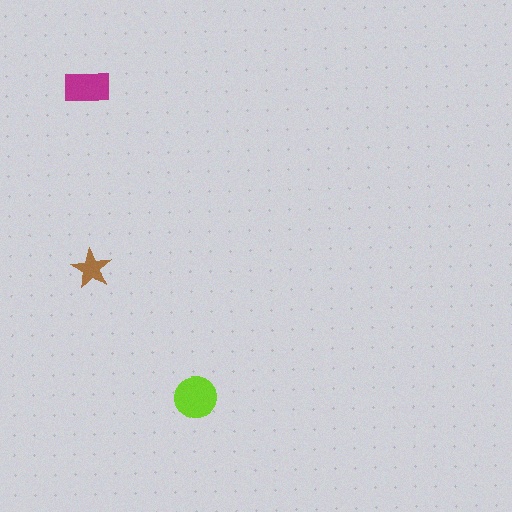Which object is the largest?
The lime circle.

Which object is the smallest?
The brown star.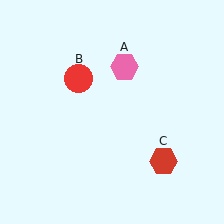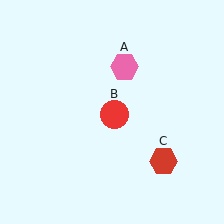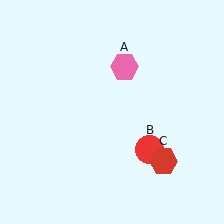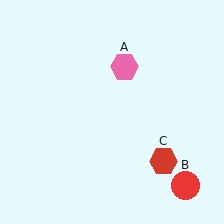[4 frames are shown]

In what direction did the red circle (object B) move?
The red circle (object B) moved down and to the right.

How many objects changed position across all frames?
1 object changed position: red circle (object B).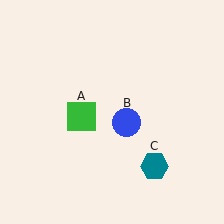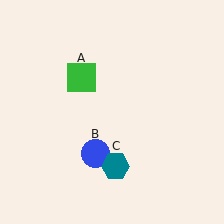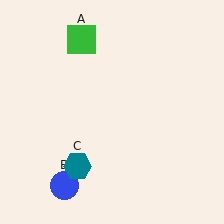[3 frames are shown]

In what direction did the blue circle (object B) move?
The blue circle (object B) moved down and to the left.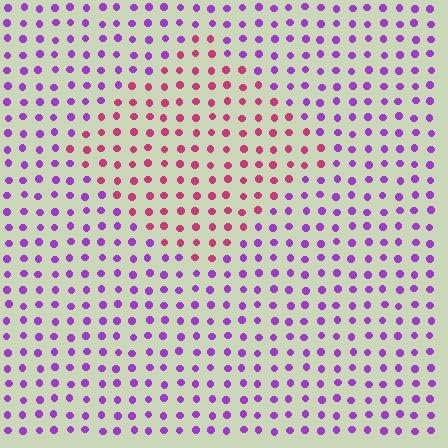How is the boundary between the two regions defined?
The boundary is defined purely by a slight shift in hue (about 51 degrees). Spacing, size, and orientation are identical on both sides.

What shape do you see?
I see a diamond.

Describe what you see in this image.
The image is filled with small purple elements in a uniform arrangement. A diamond-shaped region is visible where the elements are tinted to a slightly different hue, forming a subtle color boundary.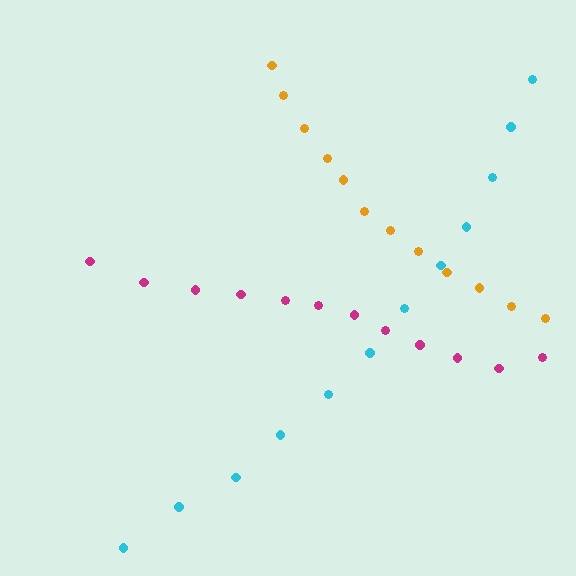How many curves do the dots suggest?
There are 3 distinct paths.